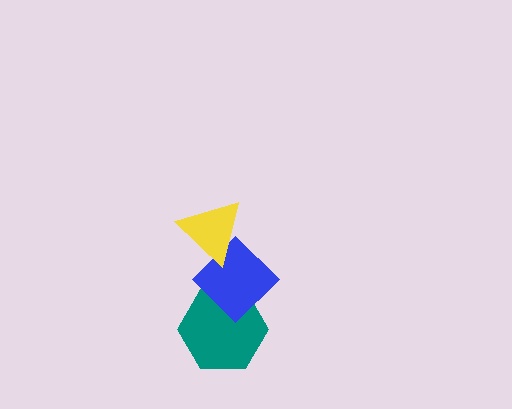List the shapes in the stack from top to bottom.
From top to bottom: the yellow triangle, the blue diamond, the teal hexagon.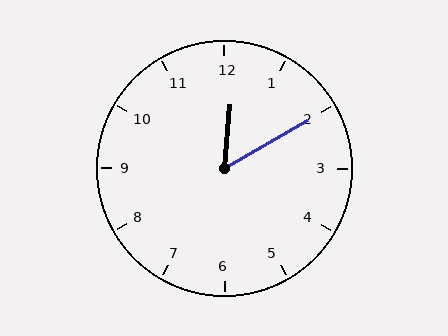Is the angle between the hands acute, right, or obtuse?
It is acute.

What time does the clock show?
12:10.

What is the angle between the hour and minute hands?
Approximately 55 degrees.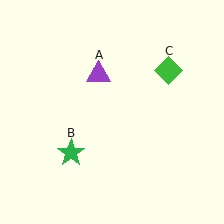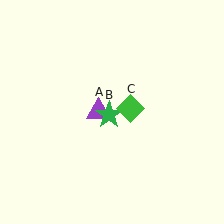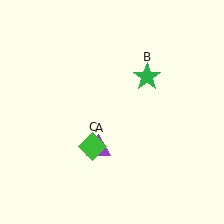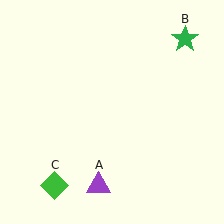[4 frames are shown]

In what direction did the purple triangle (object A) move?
The purple triangle (object A) moved down.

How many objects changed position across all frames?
3 objects changed position: purple triangle (object A), green star (object B), green diamond (object C).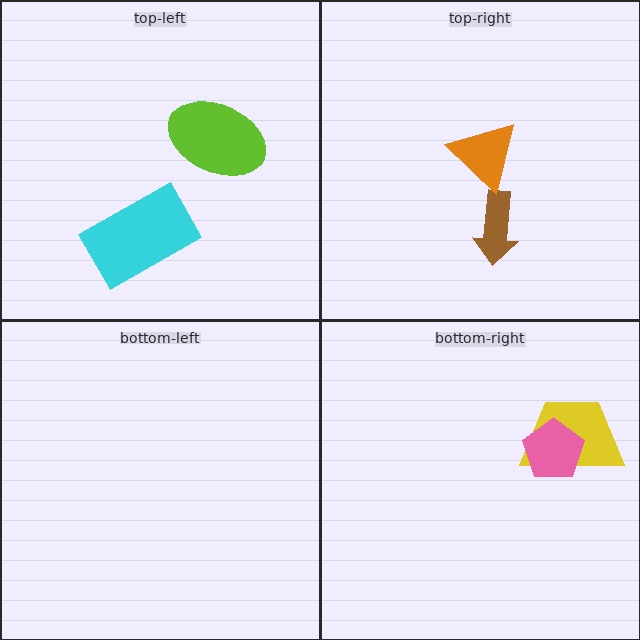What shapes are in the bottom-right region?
The yellow trapezoid, the pink pentagon.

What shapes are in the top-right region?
The brown arrow, the orange triangle.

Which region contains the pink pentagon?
The bottom-right region.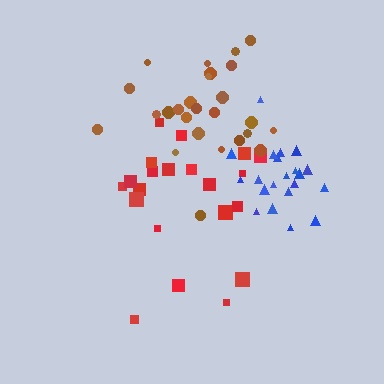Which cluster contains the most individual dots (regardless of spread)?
Brown (26).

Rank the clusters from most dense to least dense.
blue, brown, red.